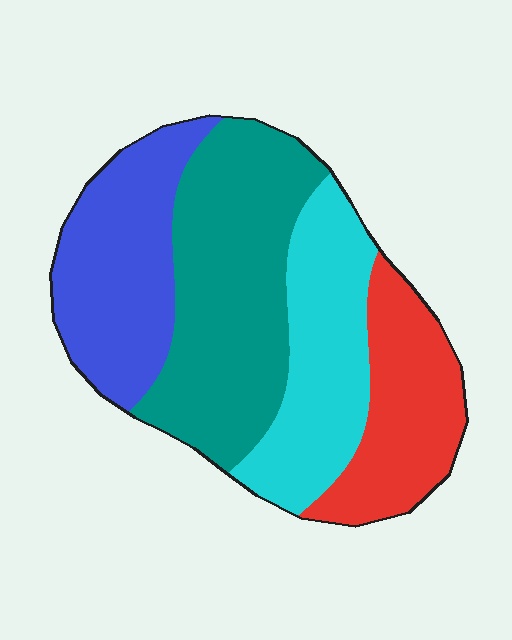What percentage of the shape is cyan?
Cyan covers 23% of the shape.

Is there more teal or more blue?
Teal.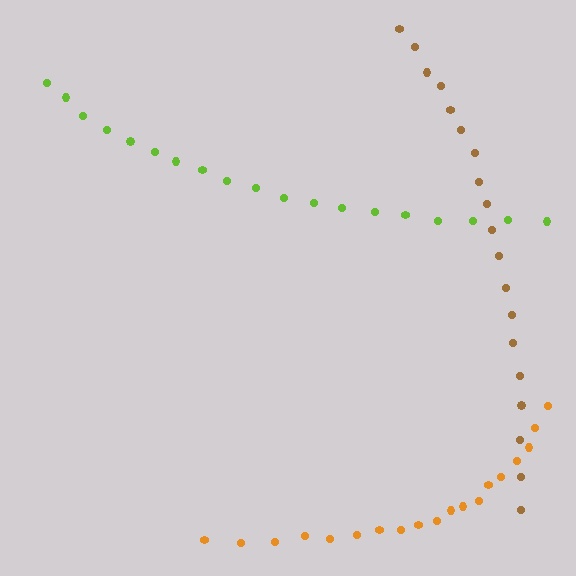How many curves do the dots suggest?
There are 3 distinct paths.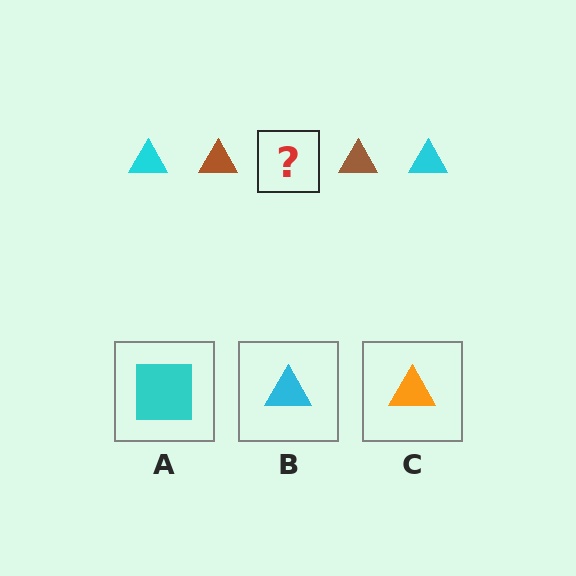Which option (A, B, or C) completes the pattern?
B.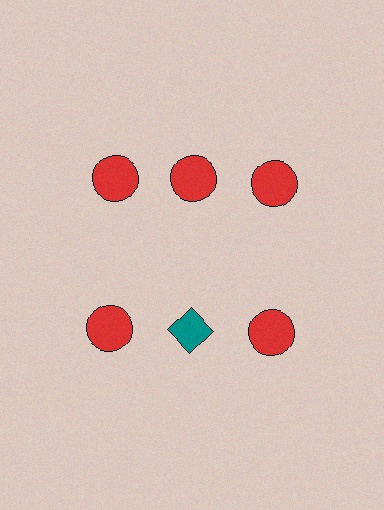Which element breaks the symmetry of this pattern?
The teal diamond in the second row, second from left column breaks the symmetry. All other shapes are red circles.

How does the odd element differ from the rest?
It differs in both color (teal instead of red) and shape (diamond instead of circle).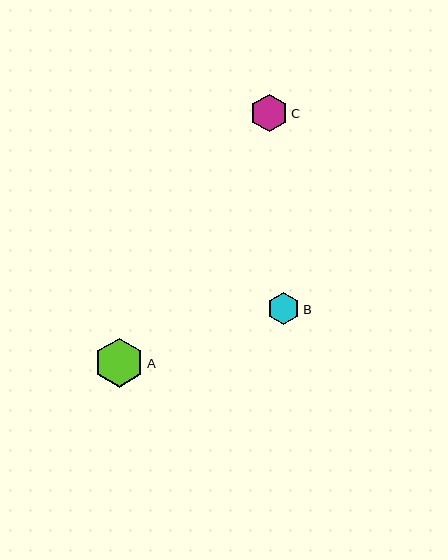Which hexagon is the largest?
Hexagon A is the largest with a size of approximately 49 pixels.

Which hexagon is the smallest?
Hexagon B is the smallest with a size of approximately 33 pixels.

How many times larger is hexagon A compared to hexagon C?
Hexagon A is approximately 1.3 times the size of hexagon C.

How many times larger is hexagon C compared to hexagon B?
Hexagon C is approximately 1.1 times the size of hexagon B.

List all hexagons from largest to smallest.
From largest to smallest: A, C, B.